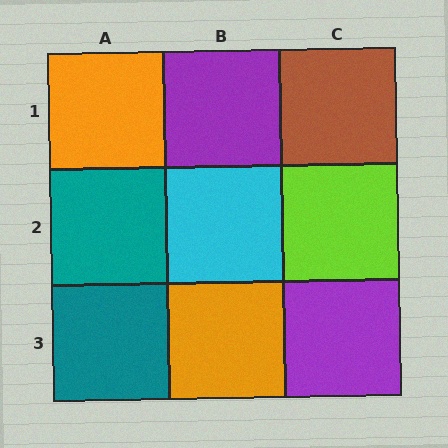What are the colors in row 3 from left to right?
Teal, orange, purple.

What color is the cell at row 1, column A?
Orange.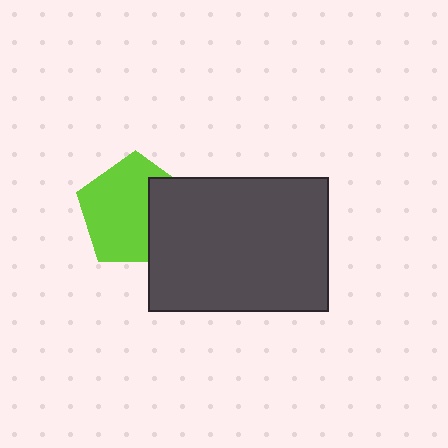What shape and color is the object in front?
The object in front is a dark gray rectangle.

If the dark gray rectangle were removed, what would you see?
You would see the complete lime pentagon.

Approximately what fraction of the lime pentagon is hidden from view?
Roughly 33% of the lime pentagon is hidden behind the dark gray rectangle.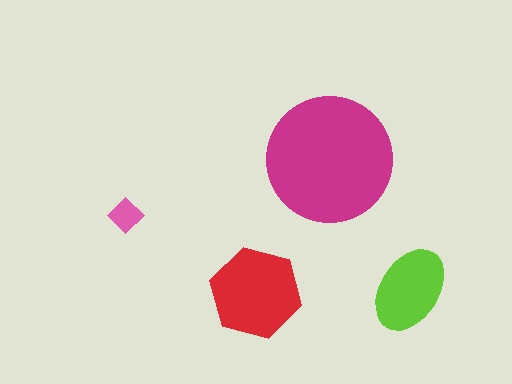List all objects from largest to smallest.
The magenta circle, the red hexagon, the lime ellipse, the pink diamond.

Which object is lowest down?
The red hexagon is bottommost.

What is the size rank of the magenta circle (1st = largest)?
1st.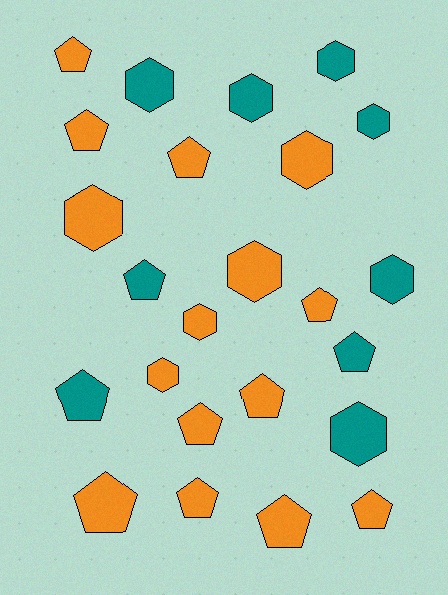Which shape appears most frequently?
Pentagon, with 13 objects.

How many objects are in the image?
There are 24 objects.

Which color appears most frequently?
Orange, with 15 objects.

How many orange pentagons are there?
There are 10 orange pentagons.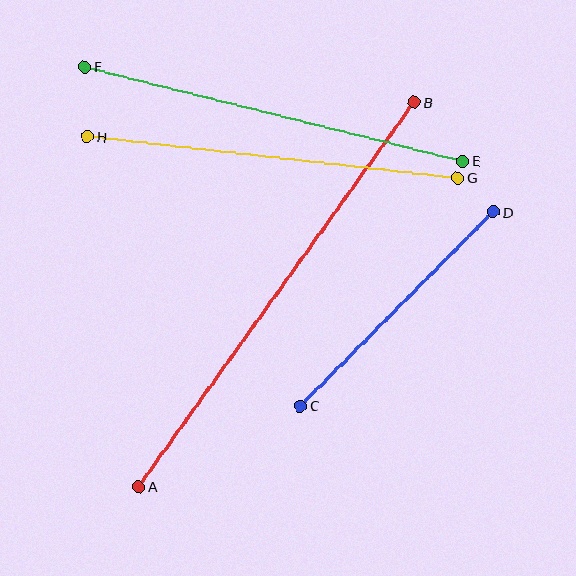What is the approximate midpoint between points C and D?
The midpoint is at approximately (397, 309) pixels.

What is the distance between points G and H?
The distance is approximately 372 pixels.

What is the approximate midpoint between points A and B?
The midpoint is at approximately (277, 294) pixels.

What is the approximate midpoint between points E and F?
The midpoint is at approximately (274, 114) pixels.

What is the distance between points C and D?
The distance is approximately 274 pixels.